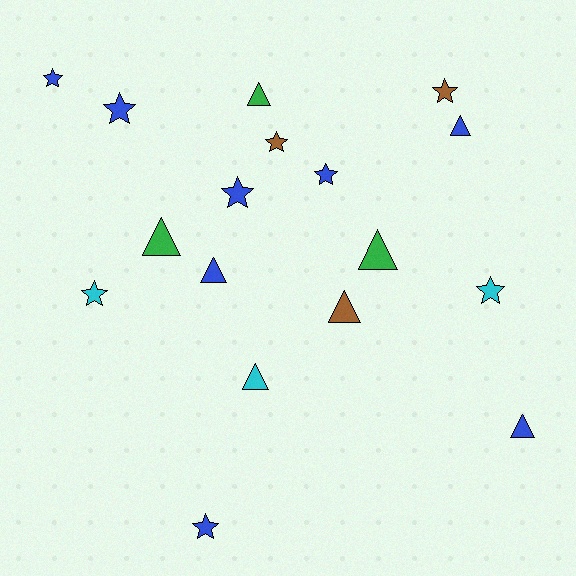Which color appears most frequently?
Blue, with 8 objects.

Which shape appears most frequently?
Star, with 9 objects.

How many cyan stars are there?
There are 2 cyan stars.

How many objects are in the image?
There are 17 objects.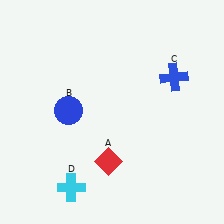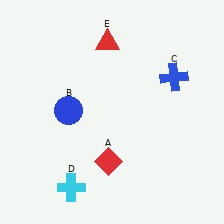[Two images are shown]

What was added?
A red triangle (E) was added in Image 2.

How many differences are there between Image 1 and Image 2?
There is 1 difference between the two images.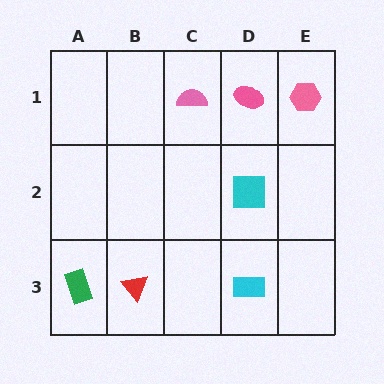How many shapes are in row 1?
3 shapes.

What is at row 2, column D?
A cyan square.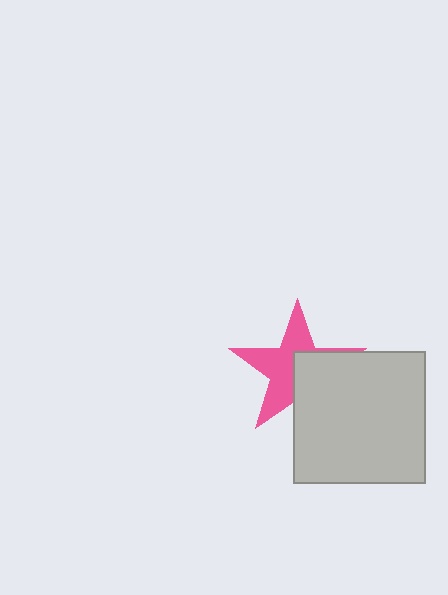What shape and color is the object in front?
The object in front is a light gray square.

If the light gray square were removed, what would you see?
You would see the complete pink star.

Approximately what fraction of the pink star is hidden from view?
Roughly 42% of the pink star is hidden behind the light gray square.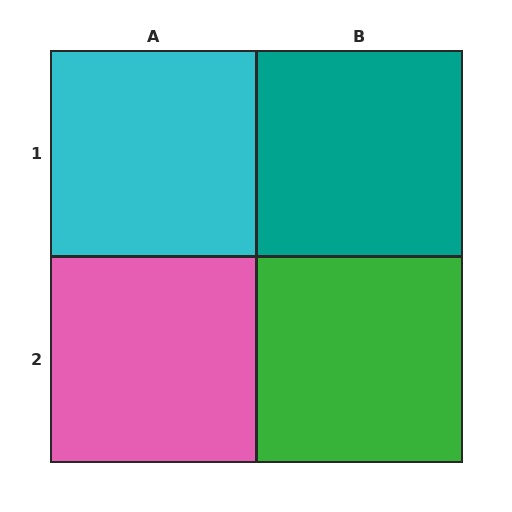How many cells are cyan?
1 cell is cyan.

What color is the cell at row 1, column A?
Cyan.